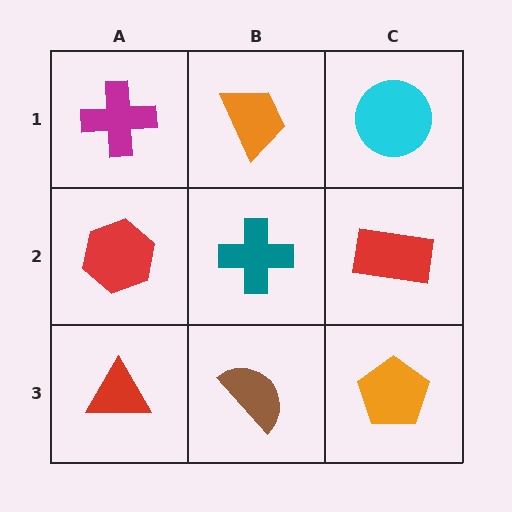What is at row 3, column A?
A red triangle.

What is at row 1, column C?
A cyan circle.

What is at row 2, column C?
A red rectangle.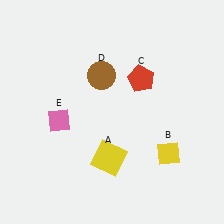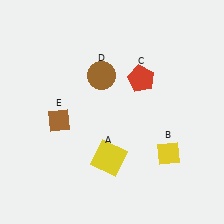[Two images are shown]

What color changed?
The diamond (E) changed from pink in Image 1 to brown in Image 2.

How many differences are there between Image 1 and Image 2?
There is 1 difference between the two images.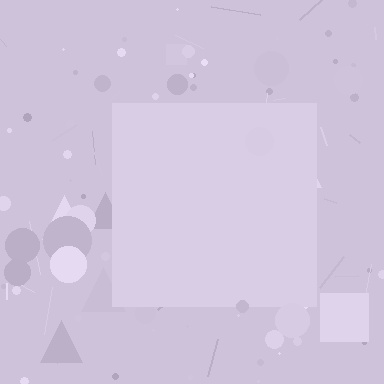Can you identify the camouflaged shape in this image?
The camouflaged shape is a square.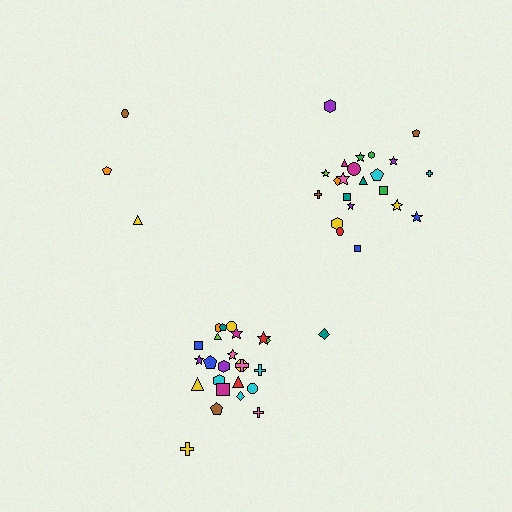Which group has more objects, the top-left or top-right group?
The top-right group.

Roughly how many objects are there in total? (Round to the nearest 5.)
Roughly 50 objects in total.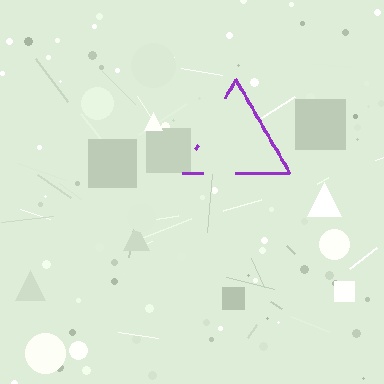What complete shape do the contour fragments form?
The contour fragments form a triangle.